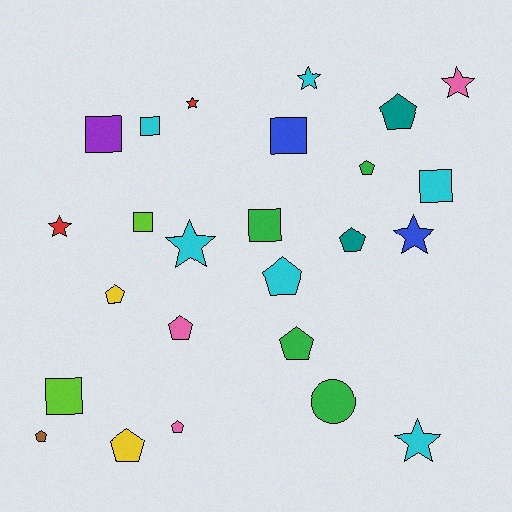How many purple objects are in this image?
There is 1 purple object.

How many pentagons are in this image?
There are 10 pentagons.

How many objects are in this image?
There are 25 objects.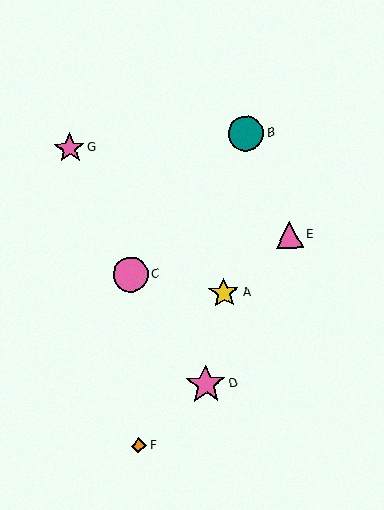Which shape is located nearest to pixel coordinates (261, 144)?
The teal circle (labeled B) at (246, 134) is nearest to that location.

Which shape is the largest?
The pink star (labeled D) is the largest.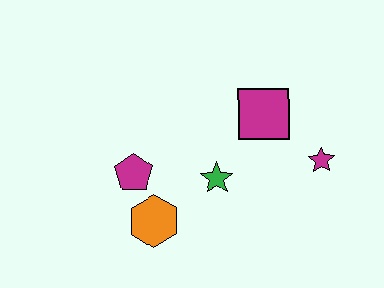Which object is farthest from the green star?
The magenta star is farthest from the green star.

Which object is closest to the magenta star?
The magenta square is closest to the magenta star.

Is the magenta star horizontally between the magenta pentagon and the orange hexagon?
No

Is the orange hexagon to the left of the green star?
Yes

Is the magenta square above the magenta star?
Yes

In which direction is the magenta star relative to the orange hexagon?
The magenta star is to the right of the orange hexagon.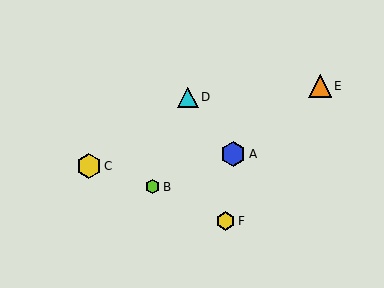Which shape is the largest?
The yellow hexagon (labeled C) is the largest.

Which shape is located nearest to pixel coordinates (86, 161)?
The yellow hexagon (labeled C) at (89, 166) is nearest to that location.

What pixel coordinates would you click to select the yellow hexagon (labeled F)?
Click at (225, 221) to select the yellow hexagon F.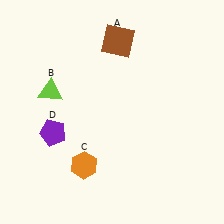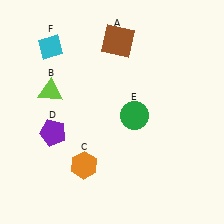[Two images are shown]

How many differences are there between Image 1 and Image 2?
There are 2 differences between the two images.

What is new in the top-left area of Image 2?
A cyan diamond (F) was added in the top-left area of Image 2.